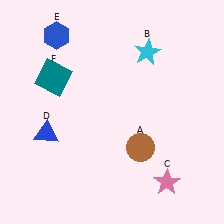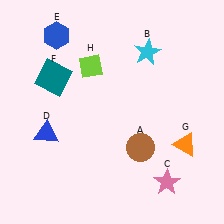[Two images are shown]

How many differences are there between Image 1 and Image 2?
There are 2 differences between the two images.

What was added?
An orange triangle (G), a lime diamond (H) were added in Image 2.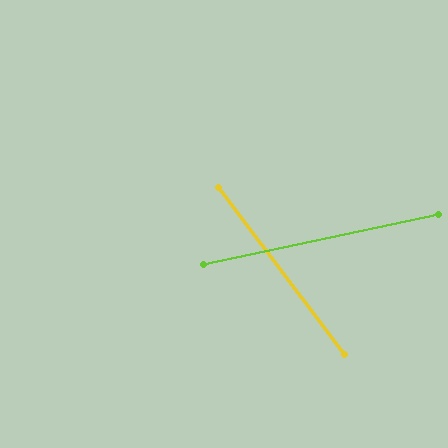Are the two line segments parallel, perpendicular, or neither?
Neither parallel nor perpendicular — they differ by about 65°.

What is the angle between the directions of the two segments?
Approximately 65 degrees.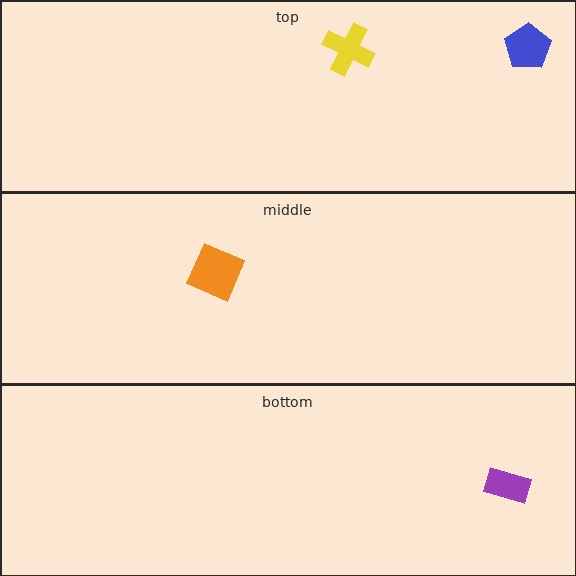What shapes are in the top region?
The blue pentagon, the yellow cross.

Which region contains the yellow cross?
The top region.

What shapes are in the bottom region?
The purple rectangle.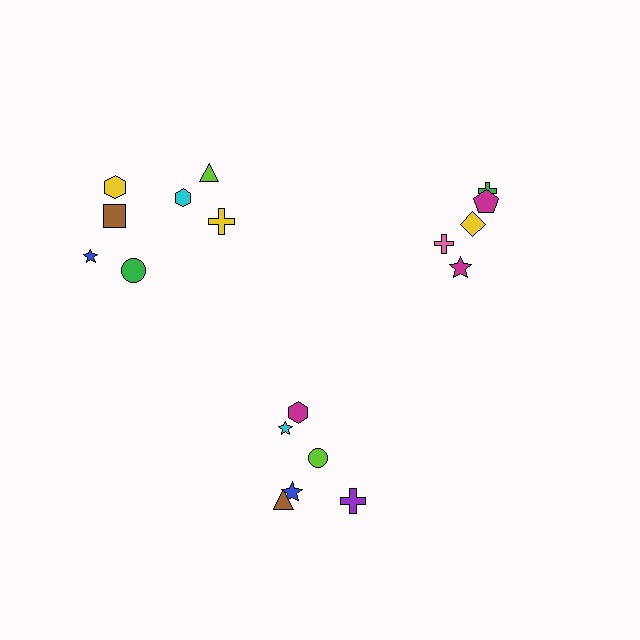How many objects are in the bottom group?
There are 6 objects.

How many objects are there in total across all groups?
There are 18 objects.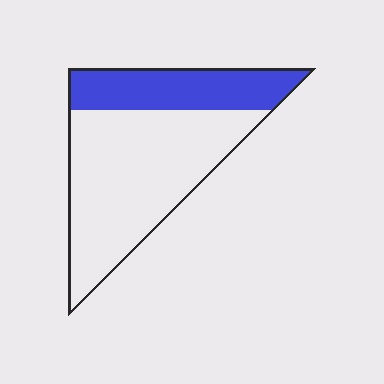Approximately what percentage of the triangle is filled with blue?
Approximately 30%.